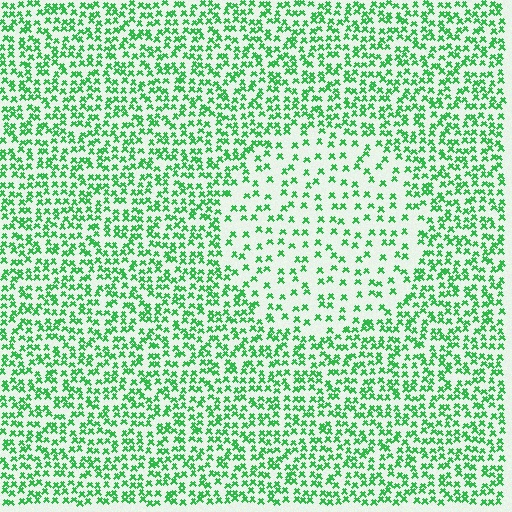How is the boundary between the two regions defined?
The boundary is defined by a change in element density (approximately 2.1x ratio). All elements are the same color, size, and shape.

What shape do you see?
I see a circle.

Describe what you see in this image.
The image contains small green elements arranged at two different densities. A circle-shaped region is visible where the elements are less densely packed than the surrounding area.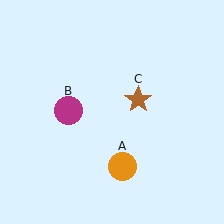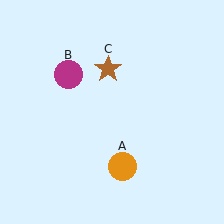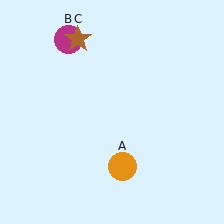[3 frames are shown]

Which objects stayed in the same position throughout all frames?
Orange circle (object A) remained stationary.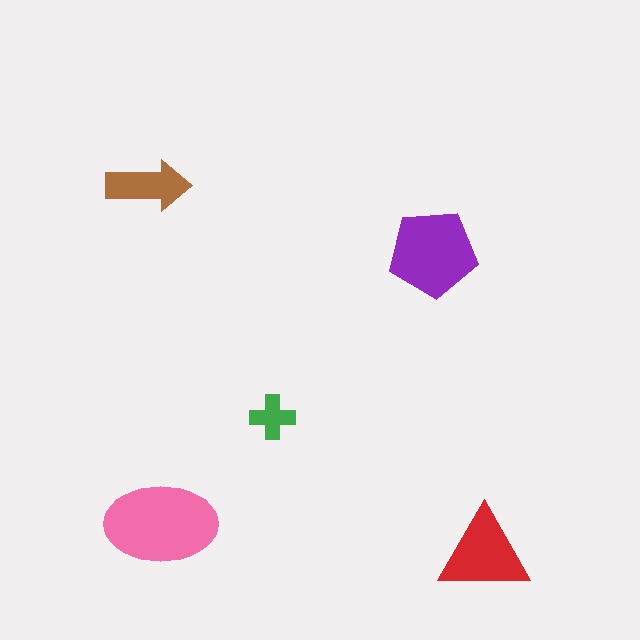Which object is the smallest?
The green cross.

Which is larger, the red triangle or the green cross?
The red triangle.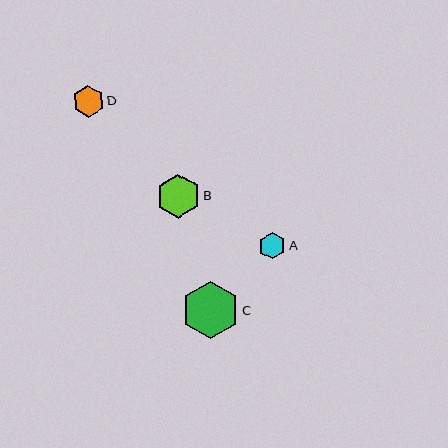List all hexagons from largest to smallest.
From largest to smallest: C, B, D, A.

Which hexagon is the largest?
Hexagon C is the largest with a size of approximately 58 pixels.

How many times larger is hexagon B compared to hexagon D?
Hexagon B is approximately 1.4 times the size of hexagon D.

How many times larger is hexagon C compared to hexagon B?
Hexagon C is approximately 1.3 times the size of hexagon B.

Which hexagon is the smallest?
Hexagon A is the smallest with a size of approximately 27 pixels.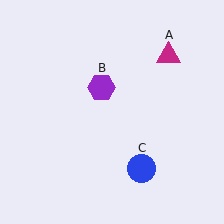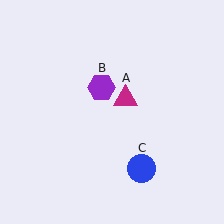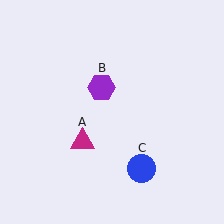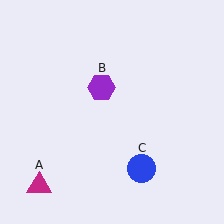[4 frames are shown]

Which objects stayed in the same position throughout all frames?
Purple hexagon (object B) and blue circle (object C) remained stationary.